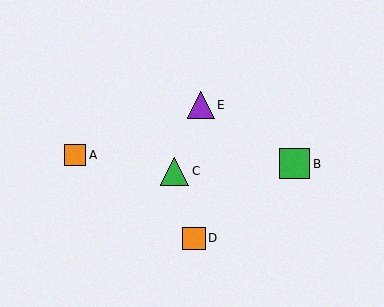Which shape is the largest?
The green square (labeled B) is the largest.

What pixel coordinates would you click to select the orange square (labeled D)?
Click at (194, 238) to select the orange square D.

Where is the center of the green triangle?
The center of the green triangle is at (175, 171).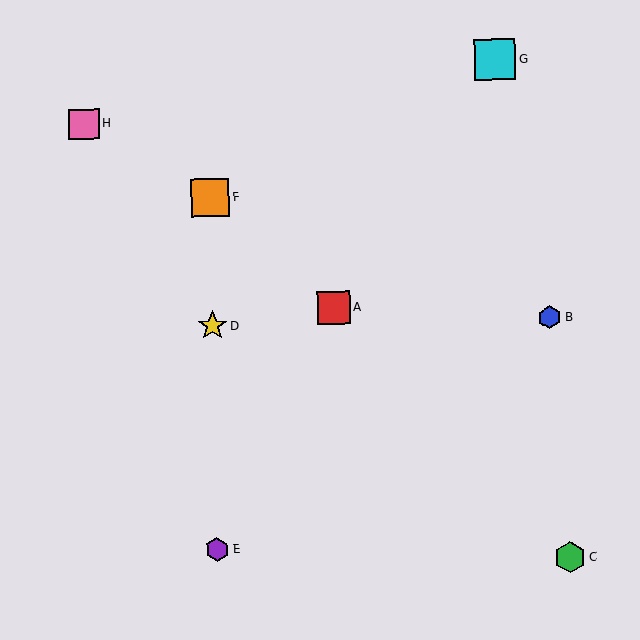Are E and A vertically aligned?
No, E is at x≈217 and A is at x≈334.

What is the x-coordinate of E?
Object E is at x≈217.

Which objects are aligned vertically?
Objects D, E, F are aligned vertically.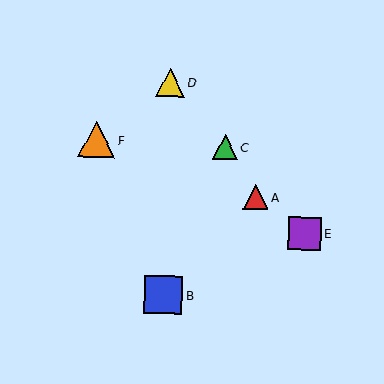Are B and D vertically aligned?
Yes, both are at x≈164.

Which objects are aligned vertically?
Objects B, D are aligned vertically.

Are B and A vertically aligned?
No, B is at x≈164 and A is at x≈256.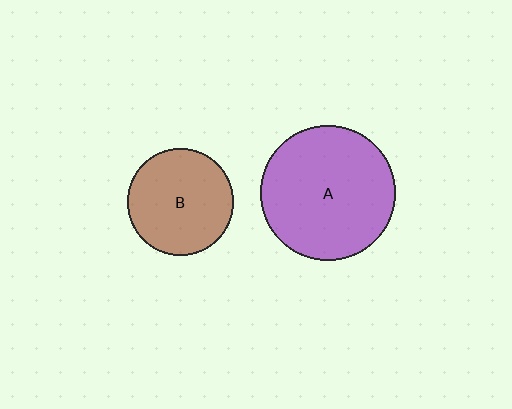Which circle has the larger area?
Circle A (purple).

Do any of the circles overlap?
No, none of the circles overlap.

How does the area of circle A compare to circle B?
Approximately 1.6 times.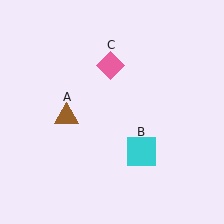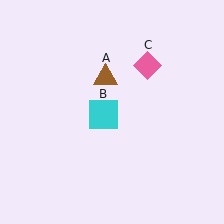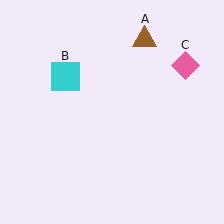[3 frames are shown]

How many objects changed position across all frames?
3 objects changed position: brown triangle (object A), cyan square (object B), pink diamond (object C).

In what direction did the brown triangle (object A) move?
The brown triangle (object A) moved up and to the right.